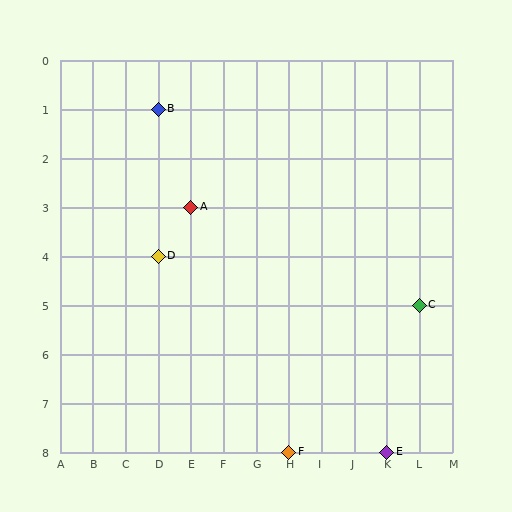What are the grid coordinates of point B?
Point B is at grid coordinates (D, 1).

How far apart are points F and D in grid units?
Points F and D are 4 columns and 4 rows apart (about 5.7 grid units diagonally).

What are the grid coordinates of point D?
Point D is at grid coordinates (D, 4).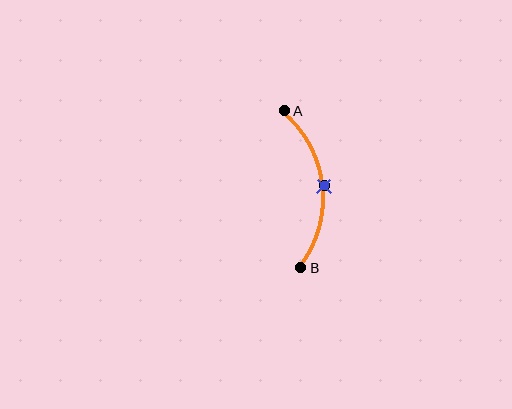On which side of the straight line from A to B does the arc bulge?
The arc bulges to the right of the straight line connecting A and B.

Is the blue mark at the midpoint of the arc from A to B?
Yes. The blue mark lies on the arc at equal arc-length from both A and B — it is the arc midpoint.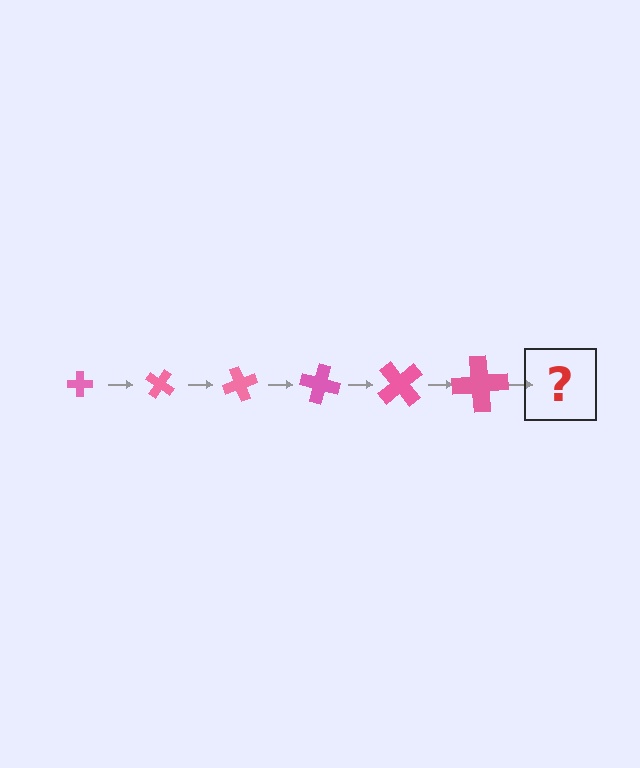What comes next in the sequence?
The next element should be a cross, larger than the previous one and rotated 210 degrees from the start.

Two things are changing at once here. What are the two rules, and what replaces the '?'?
The two rules are that the cross grows larger each step and it rotates 35 degrees each step. The '?' should be a cross, larger than the previous one and rotated 210 degrees from the start.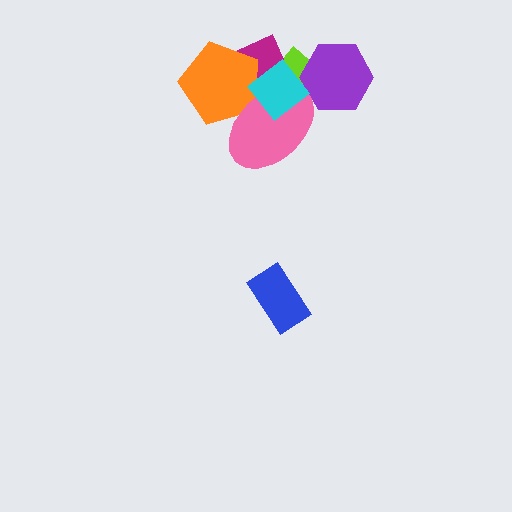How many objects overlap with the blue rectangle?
0 objects overlap with the blue rectangle.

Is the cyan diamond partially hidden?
No, no other shape covers it.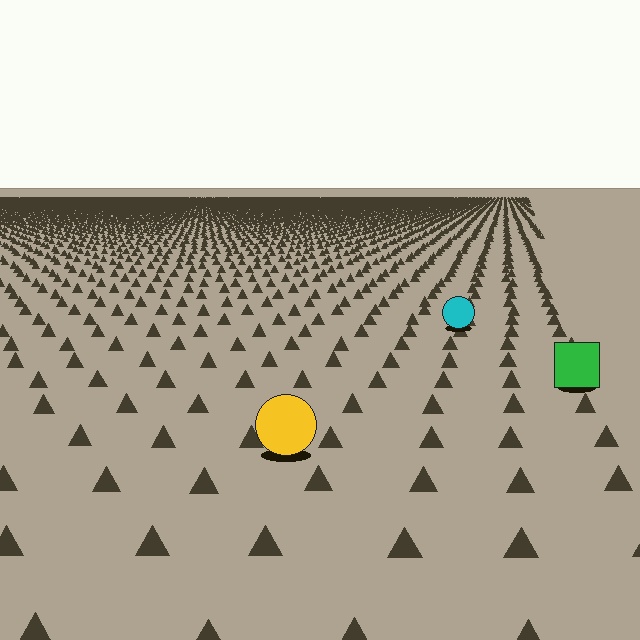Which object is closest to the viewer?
The yellow circle is closest. The texture marks near it are larger and more spread out.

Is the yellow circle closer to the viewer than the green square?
Yes. The yellow circle is closer — you can tell from the texture gradient: the ground texture is coarser near it.